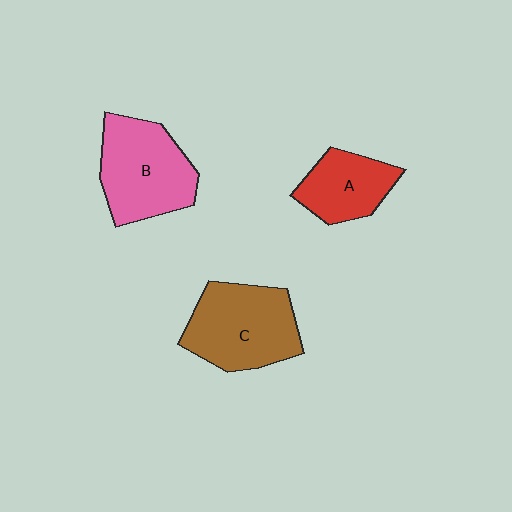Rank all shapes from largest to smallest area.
From largest to smallest: C (brown), B (pink), A (red).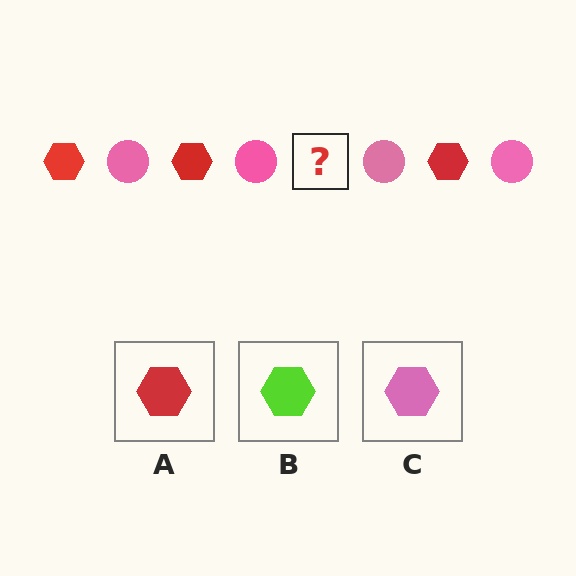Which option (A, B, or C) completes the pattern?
A.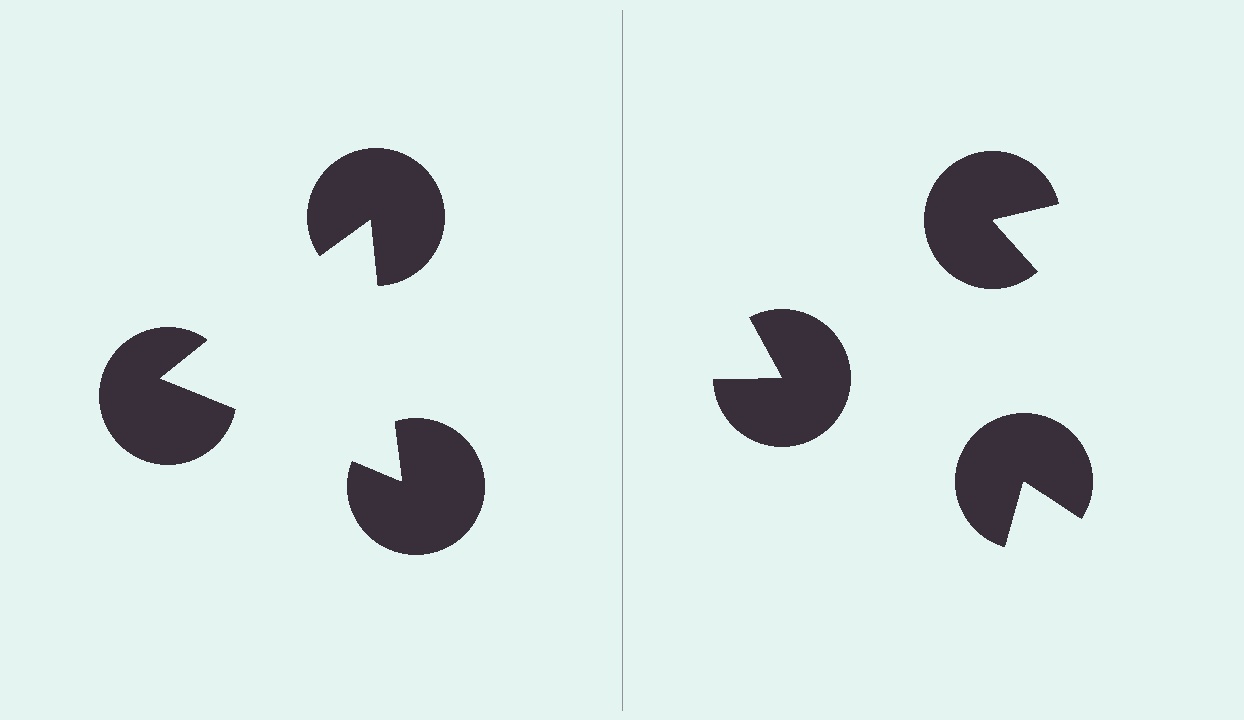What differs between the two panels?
The pac-man discs are positioned identically on both sides; only the wedge orientations differ. On the left they align to a triangle; on the right they are misaligned.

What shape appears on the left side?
An illusory triangle.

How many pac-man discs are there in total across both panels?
6 — 3 on each side.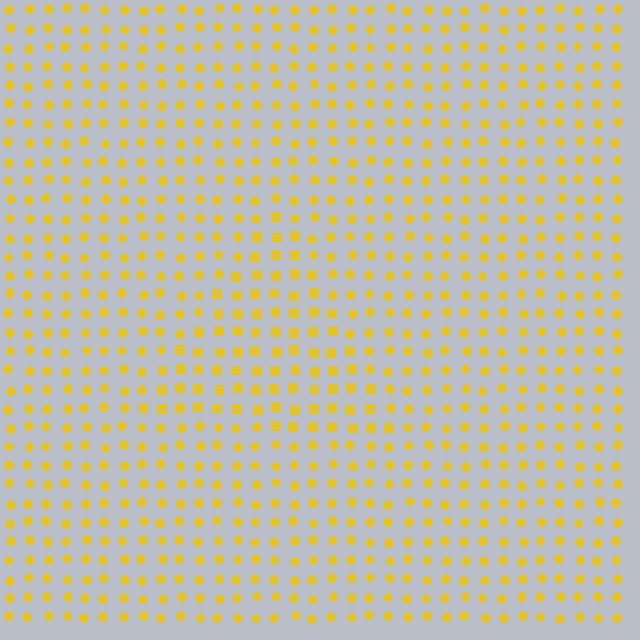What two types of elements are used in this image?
The image uses squares inside the triangle region and circles outside it.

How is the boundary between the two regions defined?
The boundary is defined by a change in element shape: squares inside vs. circles outside. All elements share the same color and spacing.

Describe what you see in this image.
The image is filled with small yellow elements arranged in a uniform grid. A triangle-shaped region contains squares, while the surrounding area contains circles. The boundary is defined purely by the change in element shape.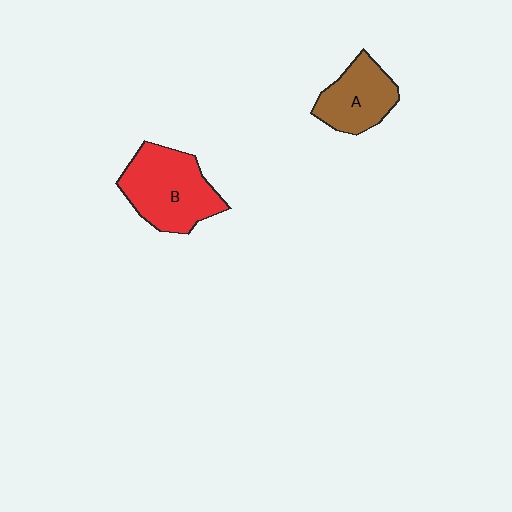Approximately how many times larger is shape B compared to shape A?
Approximately 1.4 times.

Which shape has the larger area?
Shape B (red).